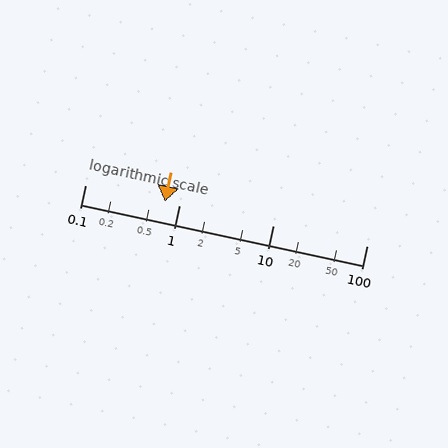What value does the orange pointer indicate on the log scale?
The pointer indicates approximately 0.7.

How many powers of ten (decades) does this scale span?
The scale spans 3 decades, from 0.1 to 100.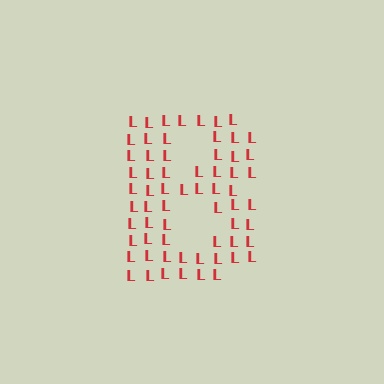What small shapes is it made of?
It is made of small letter L's.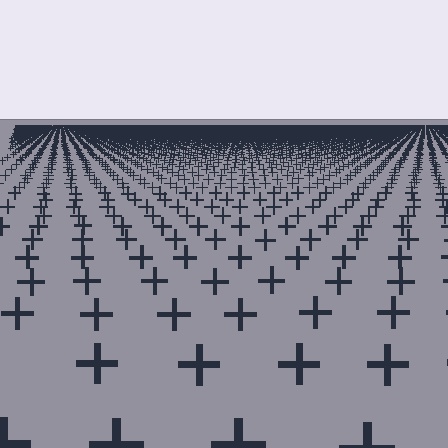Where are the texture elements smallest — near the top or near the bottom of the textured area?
Near the top.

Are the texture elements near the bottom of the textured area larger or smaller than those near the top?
Larger. Near the bottom, elements are closer to the viewer and appear at a bigger on-screen size.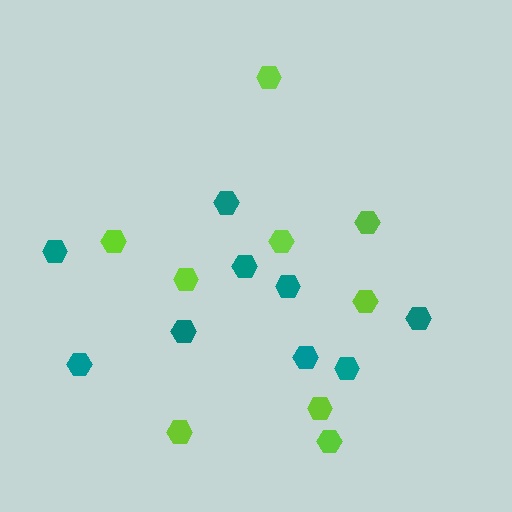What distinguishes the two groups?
There are 2 groups: one group of teal hexagons (9) and one group of lime hexagons (9).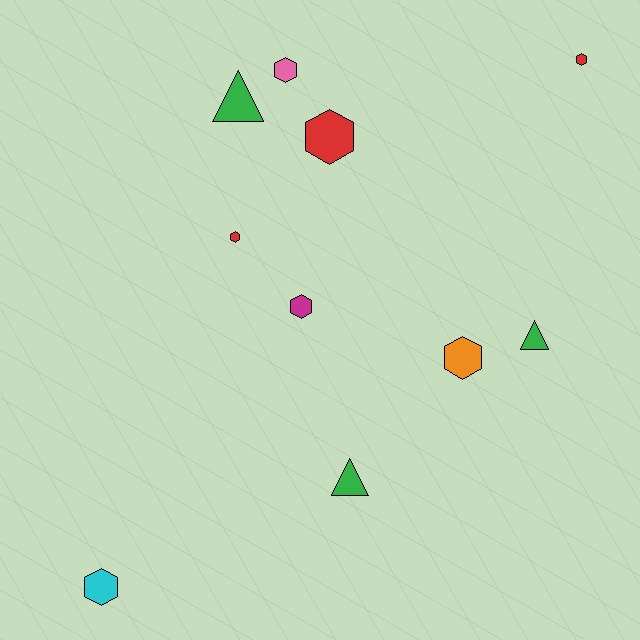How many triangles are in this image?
There are 3 triangles.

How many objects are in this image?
There are 10 objects.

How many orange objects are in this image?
There is 1 orange object.